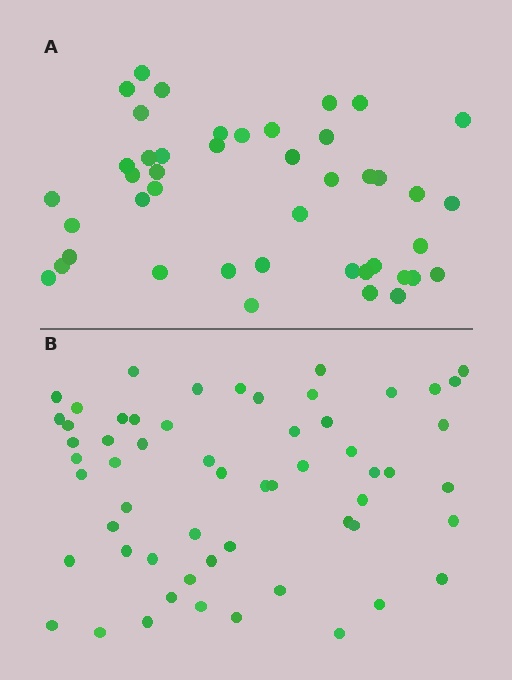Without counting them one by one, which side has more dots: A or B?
Region B (the bottom region) has more dots.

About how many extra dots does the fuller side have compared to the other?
Region B has approximately 15 more dots than region A.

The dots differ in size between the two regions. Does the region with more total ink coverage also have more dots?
No. Region A has more total ink coverage because its dots are larger, but region B actually contains more individual dots. Total area can be misleading — the number of items is what matters here.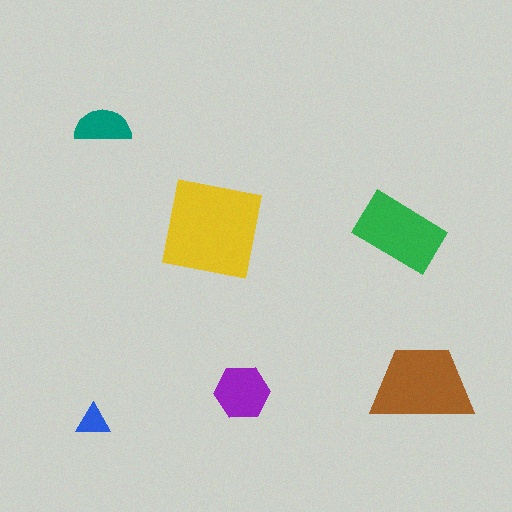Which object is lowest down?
The blue triangle is bottommost.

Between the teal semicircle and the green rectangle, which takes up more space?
The green rectangle.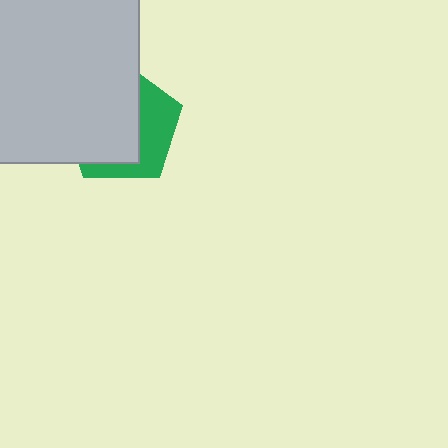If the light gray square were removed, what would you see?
You would see the complete green pentagon.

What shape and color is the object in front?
The object in front is a light gray square.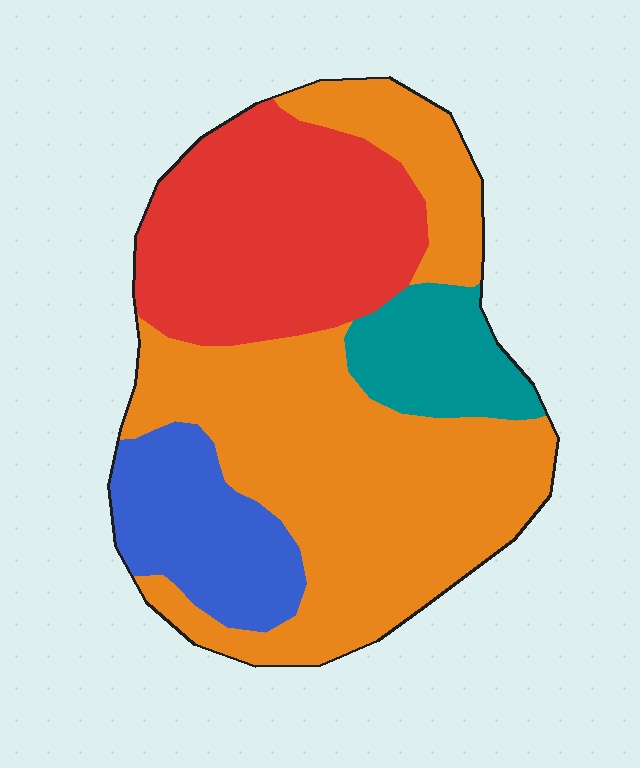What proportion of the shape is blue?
Blue takes up about one eighth (1/8) of the shape.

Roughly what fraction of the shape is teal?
Teal takes up less than a sixth of the shape.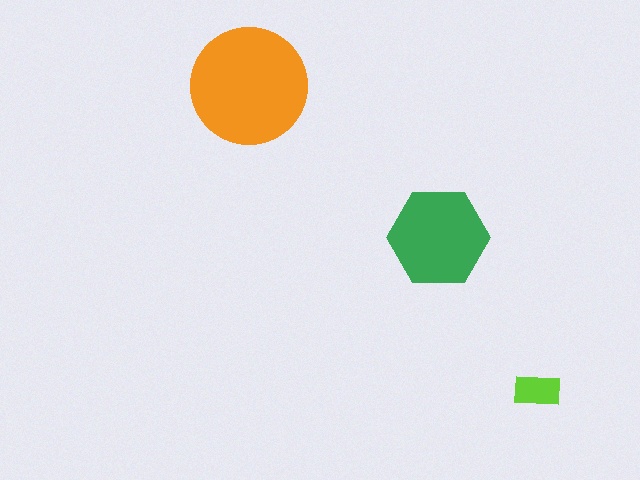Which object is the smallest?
The lime rectangle.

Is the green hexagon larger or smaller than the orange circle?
Smaller.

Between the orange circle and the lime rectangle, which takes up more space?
The orange circle.